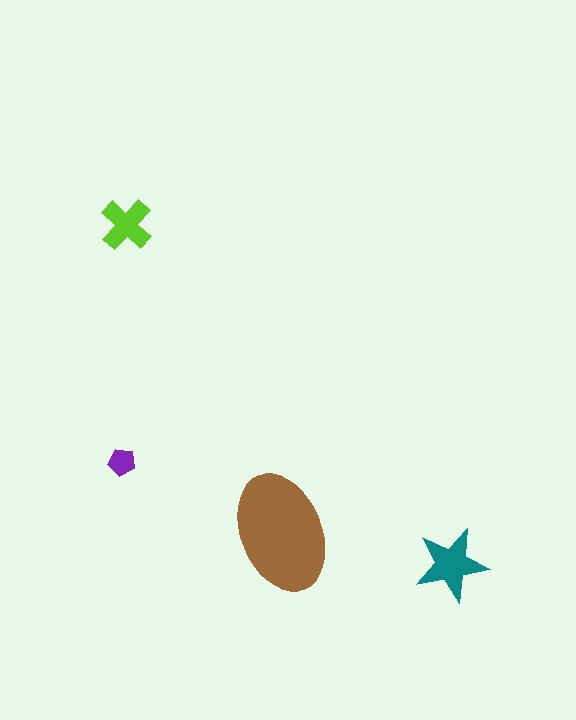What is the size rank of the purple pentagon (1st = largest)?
4th.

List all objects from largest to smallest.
The brown ellipse, the teal star, the lime cross, the purple pentagon.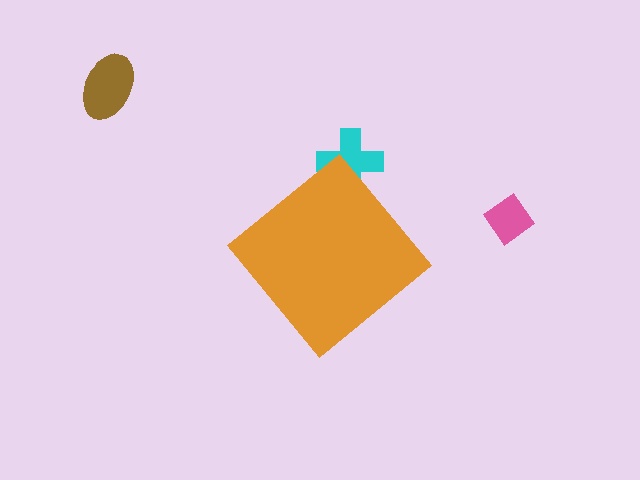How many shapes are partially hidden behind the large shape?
1 shape is partially hidden.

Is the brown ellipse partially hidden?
No, the brown ellipse is fully visible.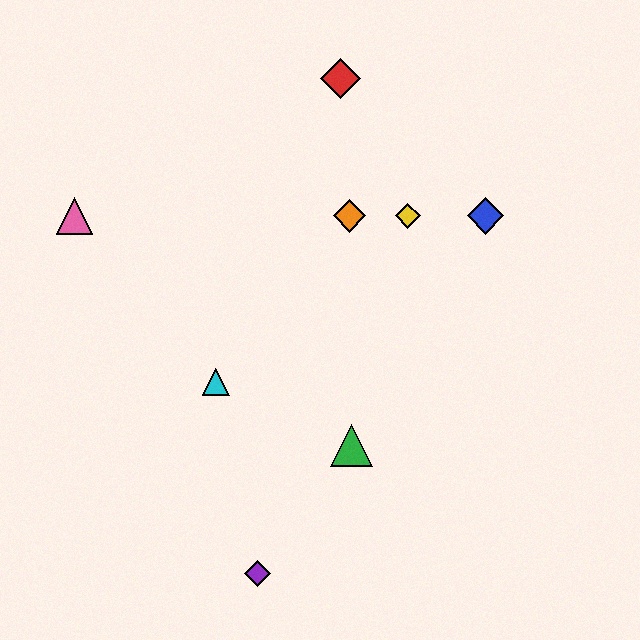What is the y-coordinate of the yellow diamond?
The yellow diamond is at y≈216.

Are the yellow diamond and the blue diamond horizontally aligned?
Yes, both are at y≈216.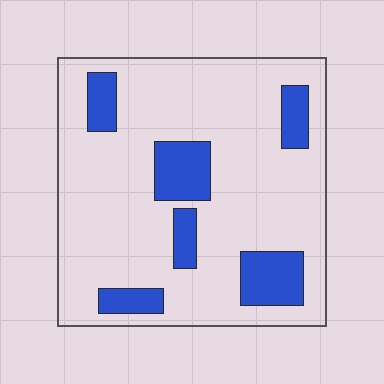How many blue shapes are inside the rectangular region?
6.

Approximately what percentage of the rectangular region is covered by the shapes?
Approximately 20%.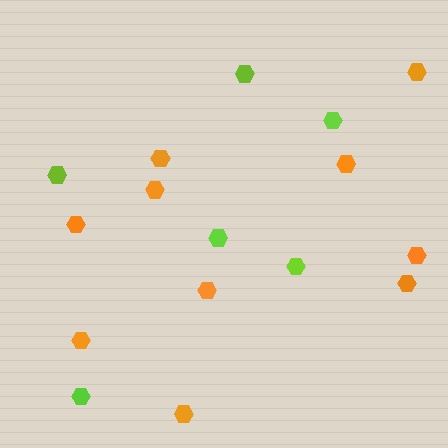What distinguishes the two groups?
There are 2 groups: one group of orange hexagons (10) and one group of lime hexagons (6).